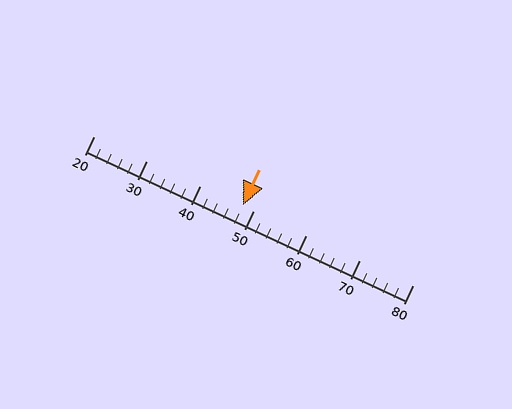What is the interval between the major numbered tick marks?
The major tick marks are spaced 10 units apart.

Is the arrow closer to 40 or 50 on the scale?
The arrow is closer to 50.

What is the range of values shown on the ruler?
The ruler shows values from 20 to 80.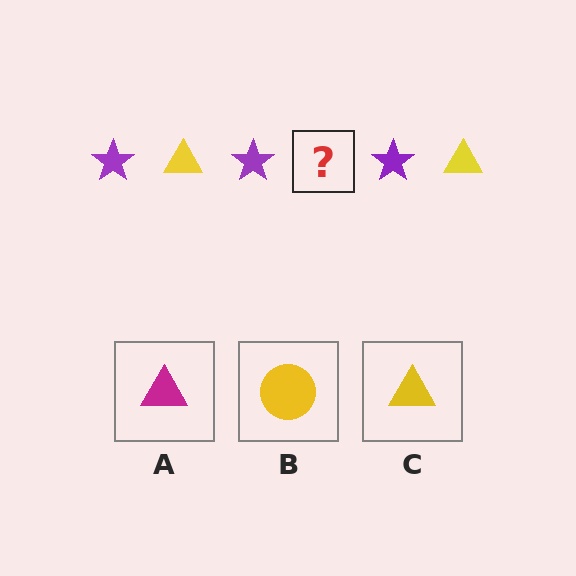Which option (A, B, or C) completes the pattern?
C.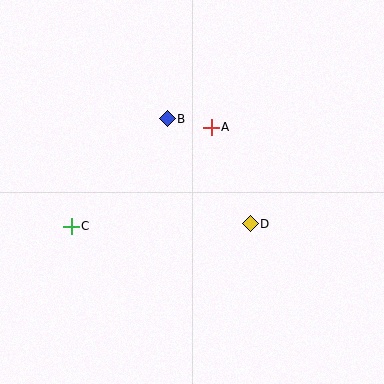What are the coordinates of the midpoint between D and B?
The midpoint between D and B is at (209, 171).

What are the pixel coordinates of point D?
Point D is at (250, 224).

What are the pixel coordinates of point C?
Point C is at (71, 226).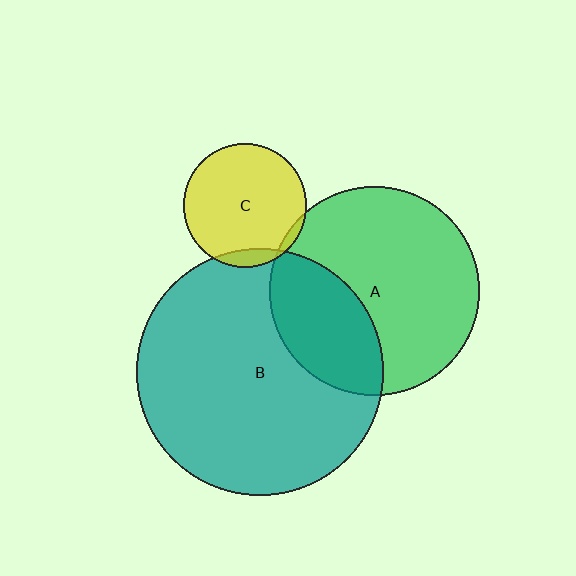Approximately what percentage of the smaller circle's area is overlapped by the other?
Approximately 5%.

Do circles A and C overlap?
Yes.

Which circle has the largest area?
Circle B (teal).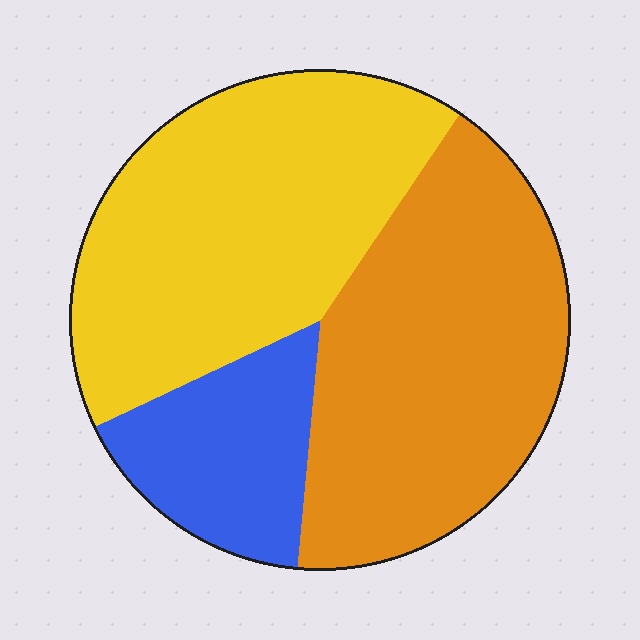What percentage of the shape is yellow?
Yellow takes up between a quarter and a half of the shape.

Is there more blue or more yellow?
Yellow.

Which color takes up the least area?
Blue, at roughly 15%.